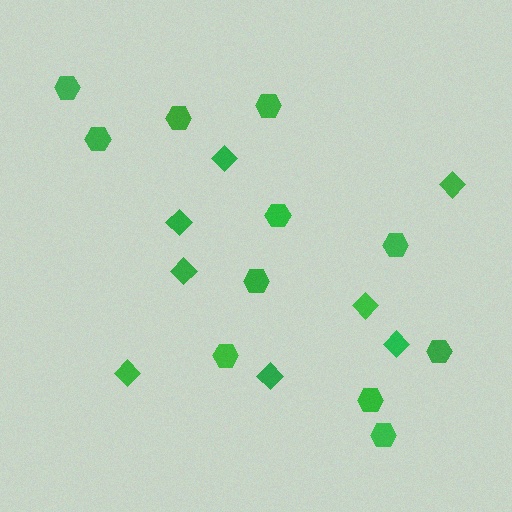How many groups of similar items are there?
There are 2 groups: one group of diamonds (8) and one group of hexagons (11).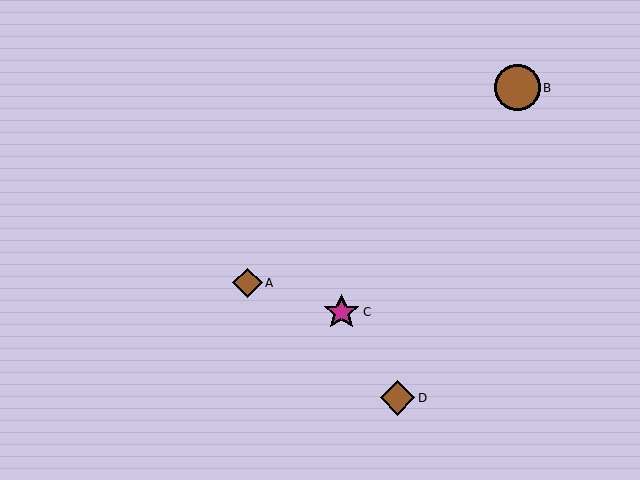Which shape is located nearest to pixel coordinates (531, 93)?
The brown circle (labeled B) at (518, 88) is nearest to that location.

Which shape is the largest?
The brown circle (labeled B) is the largest.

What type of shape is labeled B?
Shape B is a brown circle.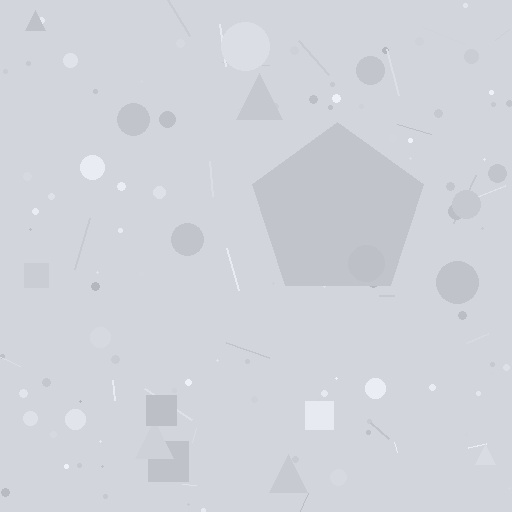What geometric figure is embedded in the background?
A pentagon is embedded in the background.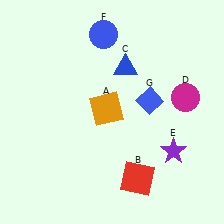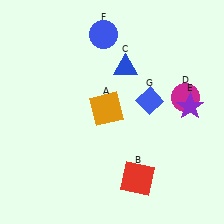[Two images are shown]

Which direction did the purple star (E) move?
The purple star (E) moved up.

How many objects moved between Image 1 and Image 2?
1 object moved between the two images.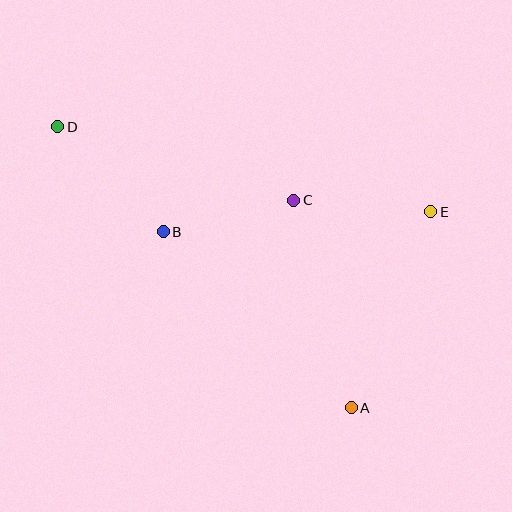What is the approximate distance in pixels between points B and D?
The distance between B and D is approximately 149 pixels.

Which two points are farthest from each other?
Points A and D are farthest from each other.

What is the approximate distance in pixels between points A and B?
The distance between A and B is approximately 258 pixels.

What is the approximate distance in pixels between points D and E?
The distance between D and E is approximately 383 pixels.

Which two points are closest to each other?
Points B and C are closest to each other.